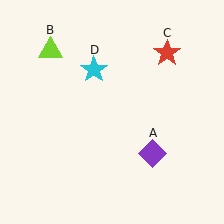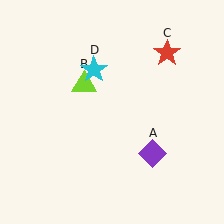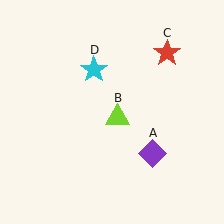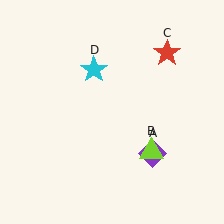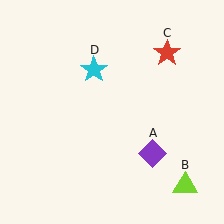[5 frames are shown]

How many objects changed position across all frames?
1 object changed position: lime triangle (object B).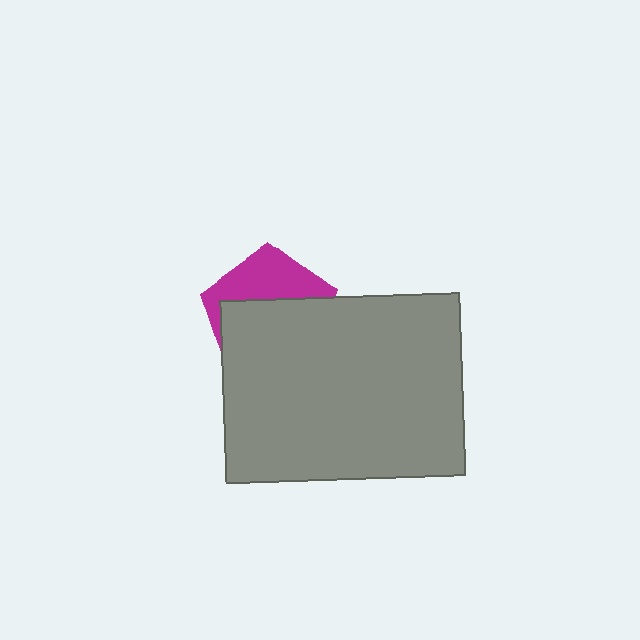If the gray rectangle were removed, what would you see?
You would see the complete magenta pentagon.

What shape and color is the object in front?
The object in front is a gray rectangle.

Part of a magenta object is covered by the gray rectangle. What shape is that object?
It is a pentagon.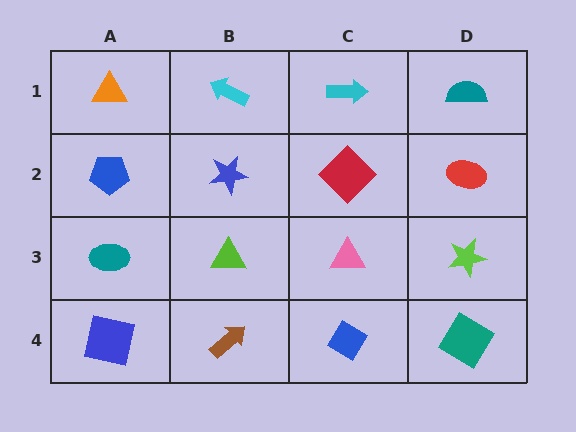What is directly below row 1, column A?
A blue pentagon.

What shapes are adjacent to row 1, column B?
A blue star (row 2, column B), an orange triangle (row 1, column A), a cyan arrow (row 1, column C).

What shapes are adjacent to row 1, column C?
A red diamond (row 2, column C), a cyan arrow (row 1, column B), a teal semicircle (row 1, column D).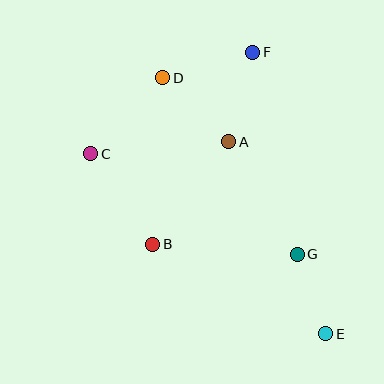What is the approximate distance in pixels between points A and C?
The distance between A and C is approximately 139 pixels.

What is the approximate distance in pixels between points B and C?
The distance between B and C is approximately 109 pixels.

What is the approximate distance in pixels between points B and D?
The distance between B and D is approximately 167 pixels.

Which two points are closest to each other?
Points E and G are closest to each other.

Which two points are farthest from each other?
Points D and E are farthest from each other.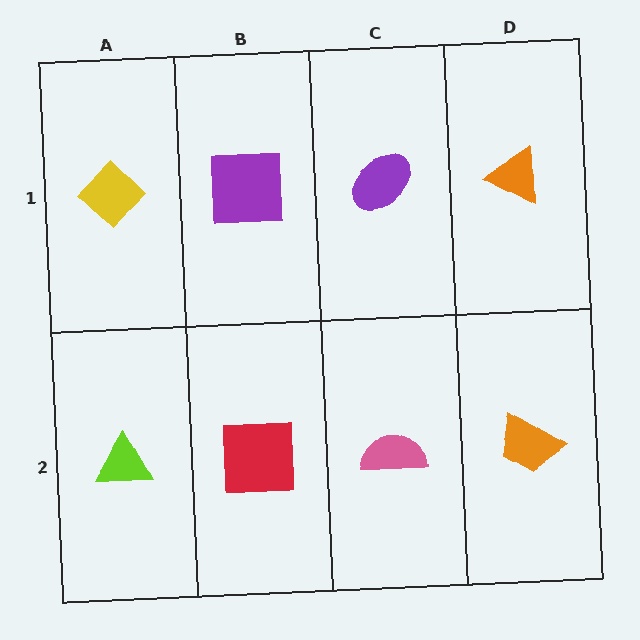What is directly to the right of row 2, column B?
A pink semicircle.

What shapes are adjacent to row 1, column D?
An orange trapezoid (row 2, column D), a purple ellipse (row 1, column C).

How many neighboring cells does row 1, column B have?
3.